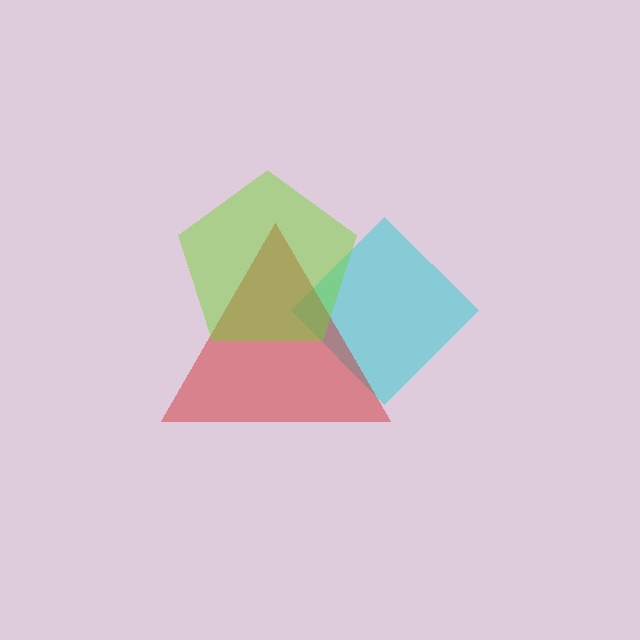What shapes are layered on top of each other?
The layered shapes are: a cyan diamond, a red triangle, a lime pentagon.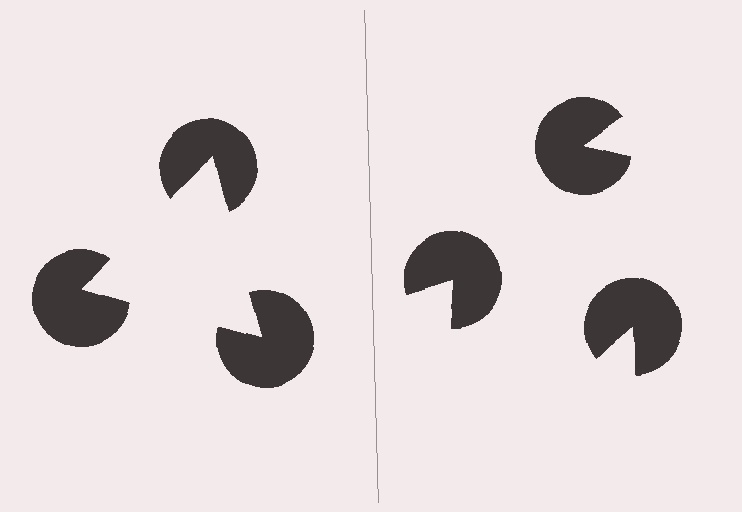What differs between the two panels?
The pac-man discs are positioned identically on both sides; only the wedge orientations differ. On the left they align to a triangle; on the right they are misaligned.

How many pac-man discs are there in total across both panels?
6 — 3 on each side.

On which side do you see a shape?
An illusory triangle appears on the left side. On the right side the wedge cuts are rotated, so no coherent shape forms.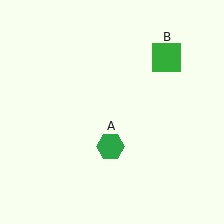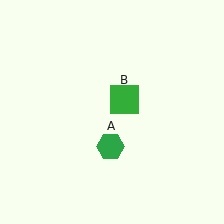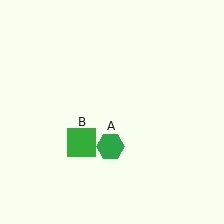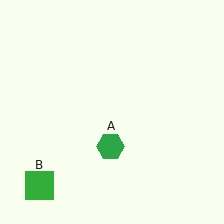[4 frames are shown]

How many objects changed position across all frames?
1 object changed position: green square (object B).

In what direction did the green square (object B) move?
The green square (object B) moved down and to the left.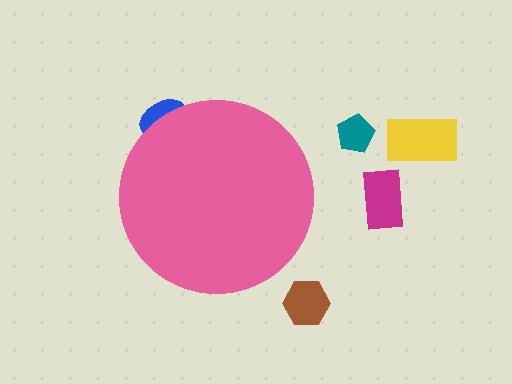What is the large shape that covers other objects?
A pink circle.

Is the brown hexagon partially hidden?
No, the brown hexagon is fully visible.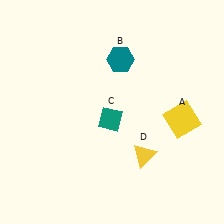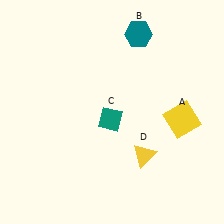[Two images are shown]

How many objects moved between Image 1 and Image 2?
1 object moved between the two images.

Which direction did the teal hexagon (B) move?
The teal hexagon (B) moved up.